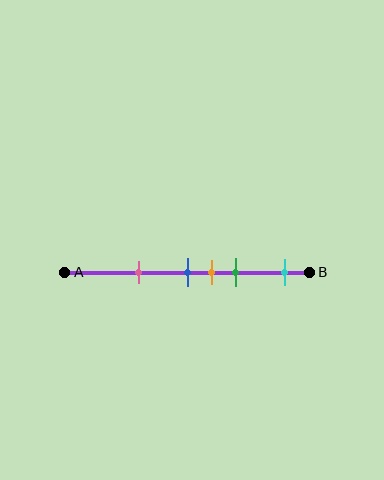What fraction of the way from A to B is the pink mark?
The pink mark is approximately 30% (0.3) of the way from A to B.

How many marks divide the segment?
There are 5 marks dividing the segment.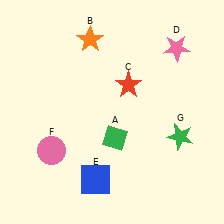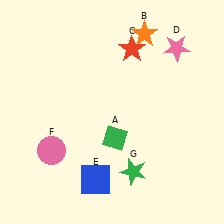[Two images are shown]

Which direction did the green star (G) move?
The green star (G) moved left.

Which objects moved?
The objects that moved are: the orange star (B), the red star (C), the green star (G).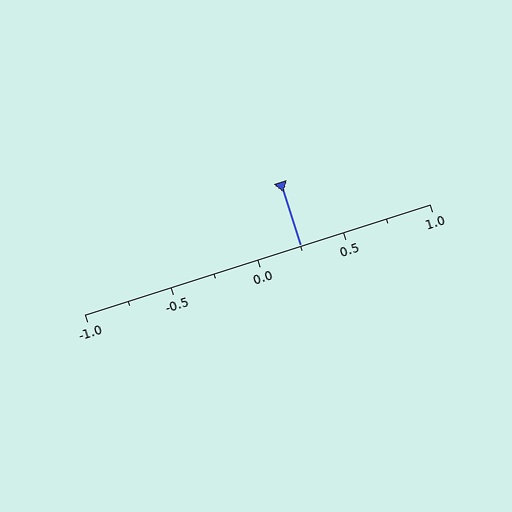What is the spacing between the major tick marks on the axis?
The major ticks are spaced 0.5 apart.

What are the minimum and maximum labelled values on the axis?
The axis runs from -1.0 to 1.0.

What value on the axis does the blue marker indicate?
The marker indicates approximately 0.25.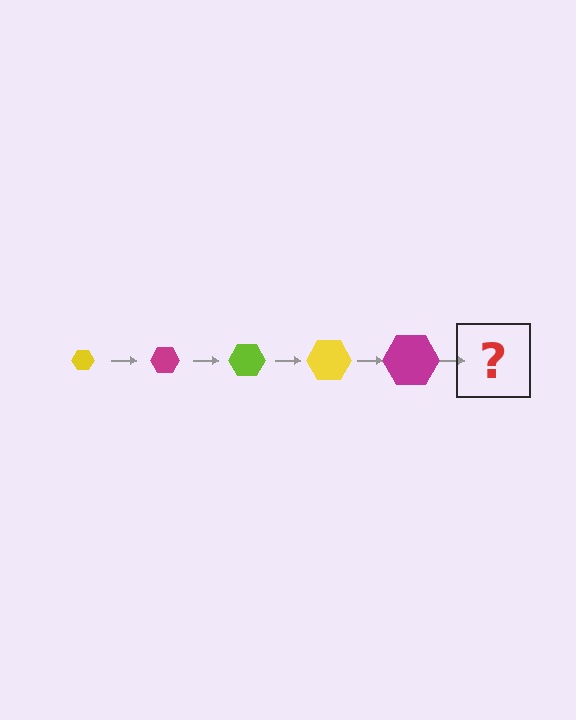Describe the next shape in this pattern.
It should be a lime hexagon, larger than the previous one.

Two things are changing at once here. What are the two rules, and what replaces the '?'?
The two rules are that the hexagon grows larger each step and the color cycles through yellow, magenta, and lime. The '?' should be a lime hexagon, larger than the previous one.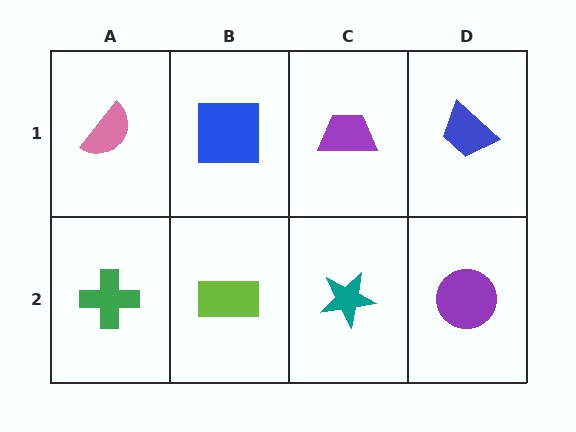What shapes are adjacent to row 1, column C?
A teal star (row 2, column C), a blue square (row 1, column B), a blue trapezoid (row 1, column D).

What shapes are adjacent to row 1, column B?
A lime rectangle (row 2, column B), a pink semicircle (row 1, column A), a purple trapezoid (row 1, column C).